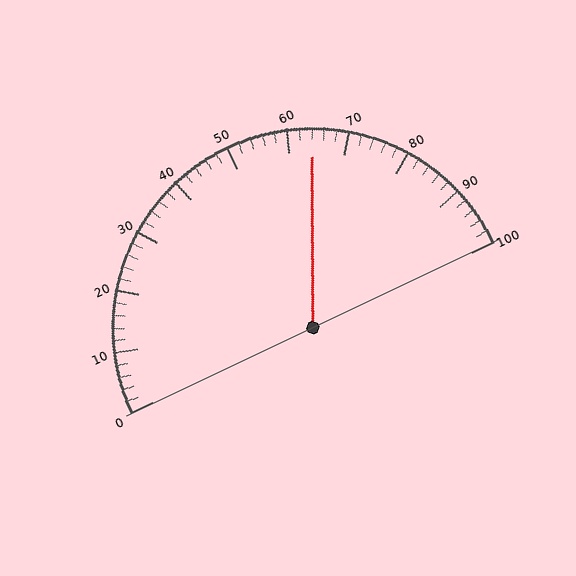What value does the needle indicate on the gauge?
The needle indicates approximately 64.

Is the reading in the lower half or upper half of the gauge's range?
The reading is in the upper half of the range (0 to 100).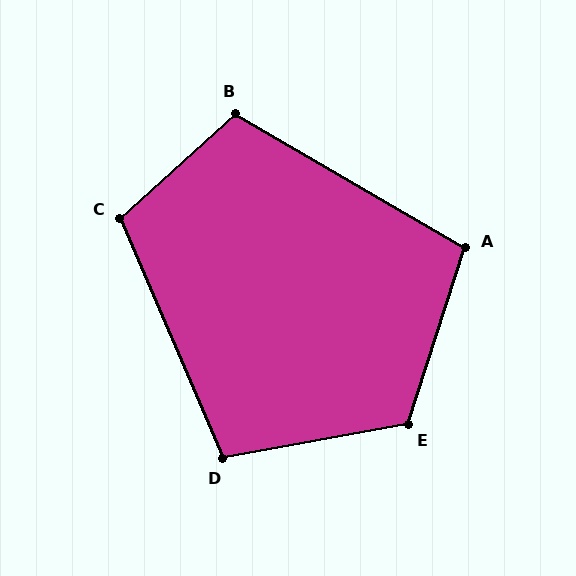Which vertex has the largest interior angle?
E, at approximately 118 degrees.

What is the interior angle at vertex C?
Approximately 109 degrees (obtuse).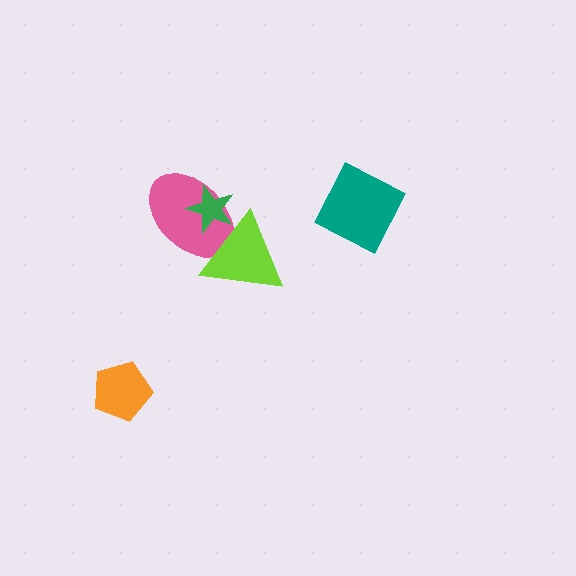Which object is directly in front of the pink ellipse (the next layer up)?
The green star is directly in front of the pink ellipse.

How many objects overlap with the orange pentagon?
0 objects overlap with the orange pentagon.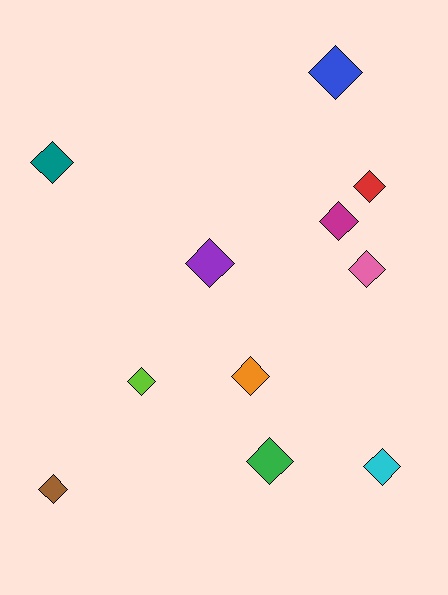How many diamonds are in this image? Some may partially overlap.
There are 11 diamonds.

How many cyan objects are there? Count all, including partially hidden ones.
There is 1 cyan object.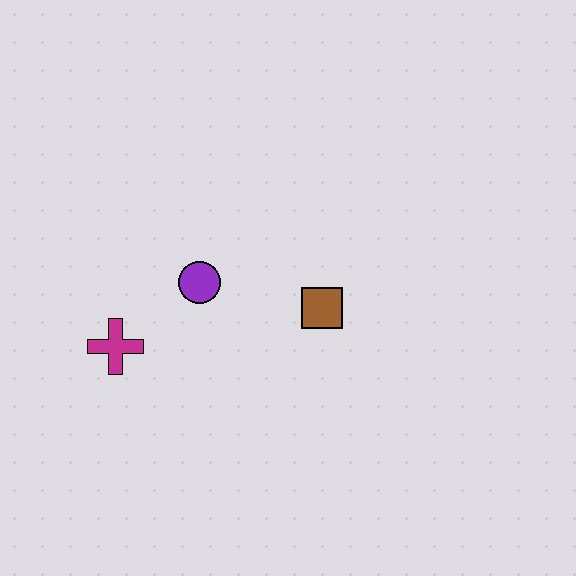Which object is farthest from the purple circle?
The brown square is farthest from the purple circle.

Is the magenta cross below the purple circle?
Yes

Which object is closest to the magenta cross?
The purple circle is closest to the magenta cross.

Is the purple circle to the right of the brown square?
No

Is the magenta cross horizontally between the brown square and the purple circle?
No